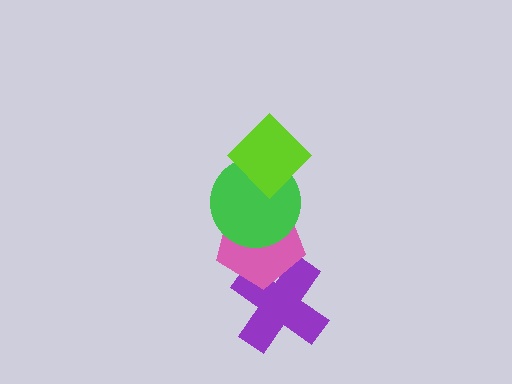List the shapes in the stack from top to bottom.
From top to bottom: the lime diamond, the green circle, the pink pentagon, the purple cross.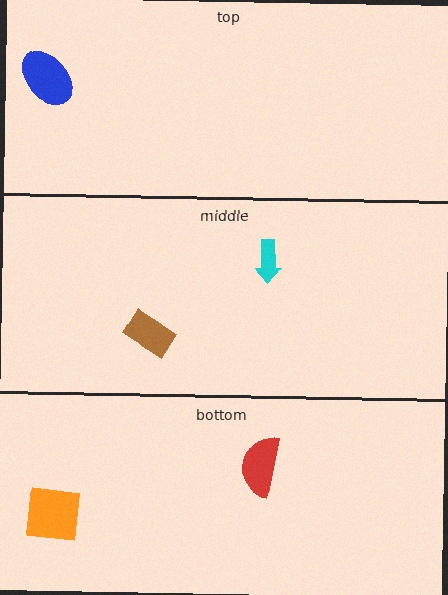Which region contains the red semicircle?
The bottom region.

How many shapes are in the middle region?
2.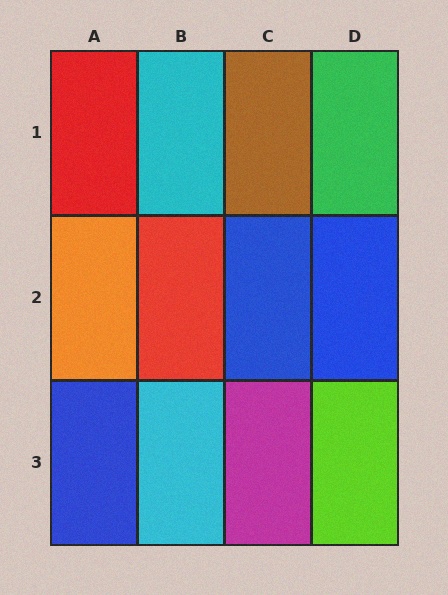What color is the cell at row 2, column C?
Blue.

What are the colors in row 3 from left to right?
Blue, cyan, magenta, lime.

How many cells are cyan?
2 cells are cyan.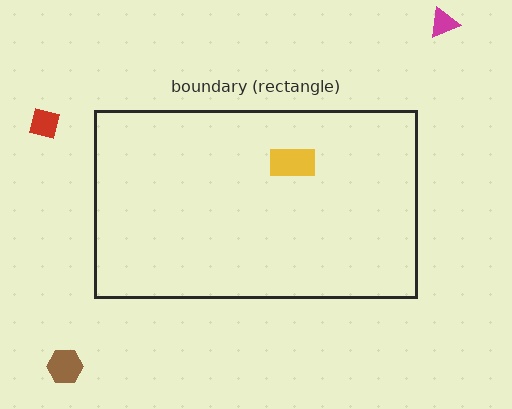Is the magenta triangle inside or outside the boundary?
Outside.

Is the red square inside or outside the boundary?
Outside.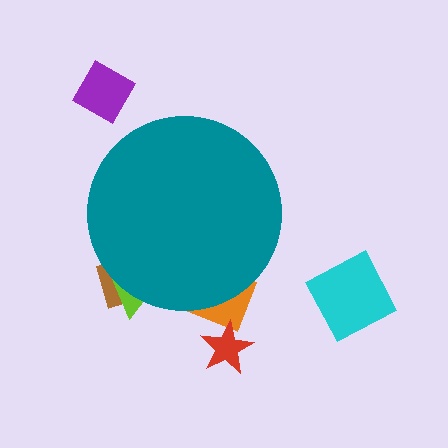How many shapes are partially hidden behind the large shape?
3 shapes are partially hidden.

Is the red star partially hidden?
No, the red star is fully visible.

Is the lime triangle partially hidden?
Yes, the lime triangle is partially hidden behind the teal circle.